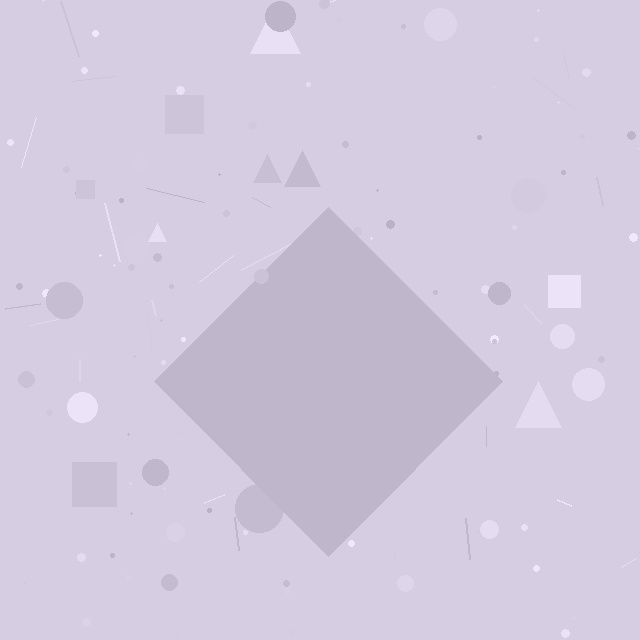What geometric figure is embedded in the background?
A diamond is embedded in the background.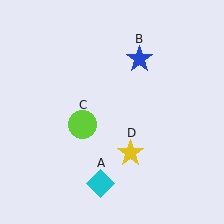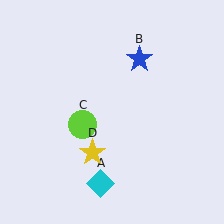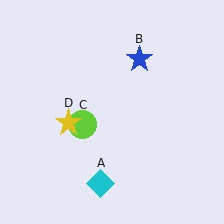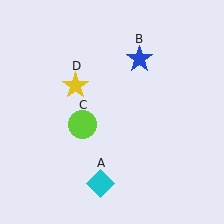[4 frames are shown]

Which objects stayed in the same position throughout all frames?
Cyan diamond (object A) and blue star (object B) and lime circle (object C) remained stationary.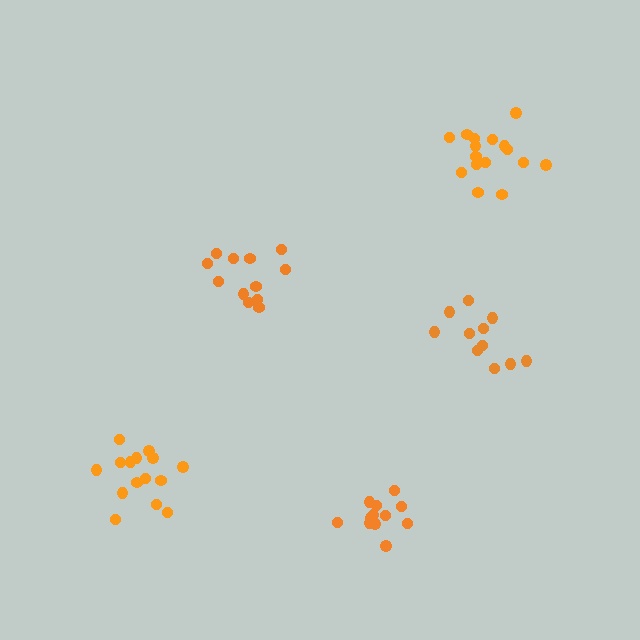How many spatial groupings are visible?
There are 5 spatial groupings.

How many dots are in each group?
Group 1: 16 dots, Group 2: 15 dots, Group 3: 12 dots, Group 4: 11 dots, Group 5: 12 dots (66 total).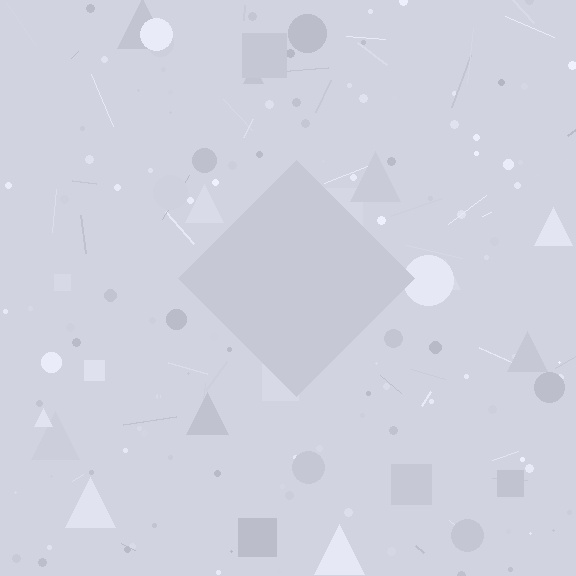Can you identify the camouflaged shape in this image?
The camouflaged shape is a diamond.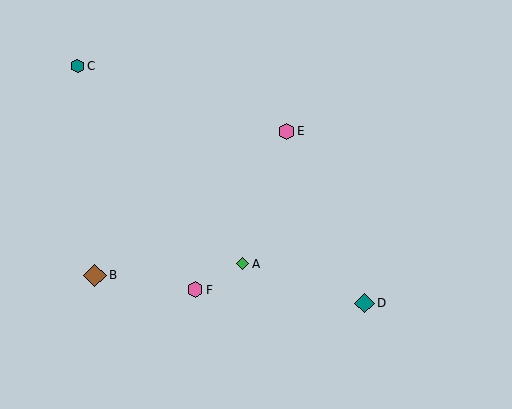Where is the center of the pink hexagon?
The center of the pink hexagon is at (286, 131).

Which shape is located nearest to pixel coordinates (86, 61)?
The teal hexagon (labeled C) at (78, 66) is nearest to that location.